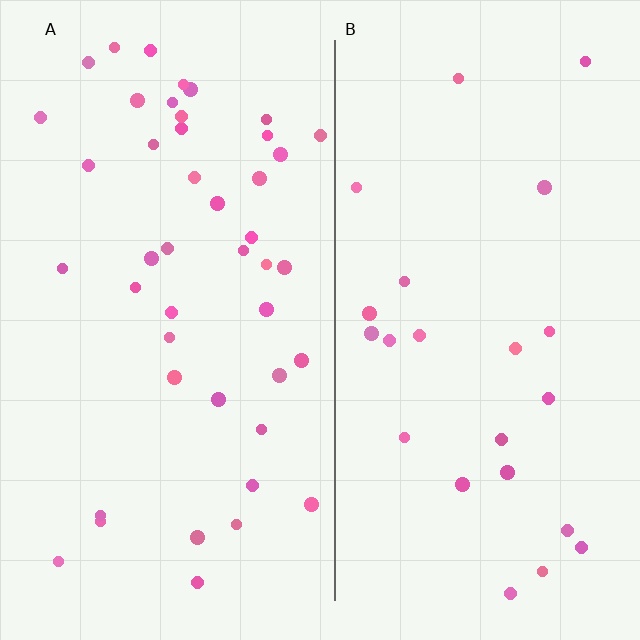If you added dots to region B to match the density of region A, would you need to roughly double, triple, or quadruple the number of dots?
Approximately double.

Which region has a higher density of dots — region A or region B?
A (the left).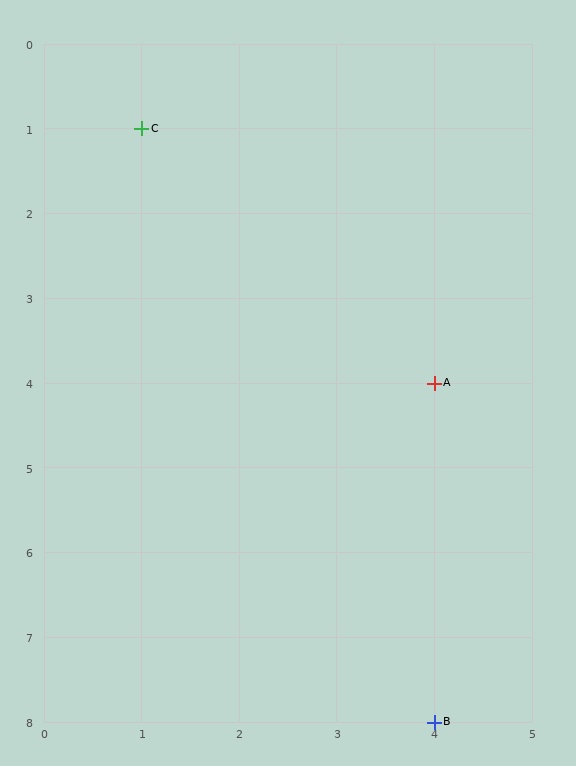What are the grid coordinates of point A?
Point A is at grid coordinates (4, 4).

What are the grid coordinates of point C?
Point C is at grid coordinates (1, 1).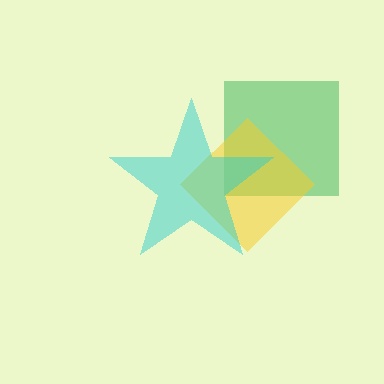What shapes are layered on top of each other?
The layered shapes are: a green square, a yellow diamond, a cyan star.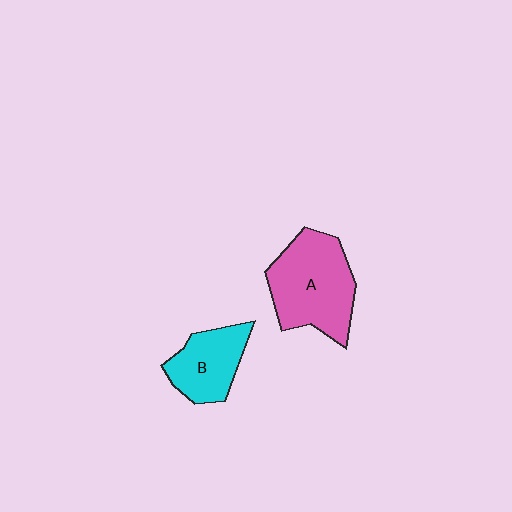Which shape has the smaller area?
Shape B (cyan).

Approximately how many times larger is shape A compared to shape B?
Approximately 1.6 times.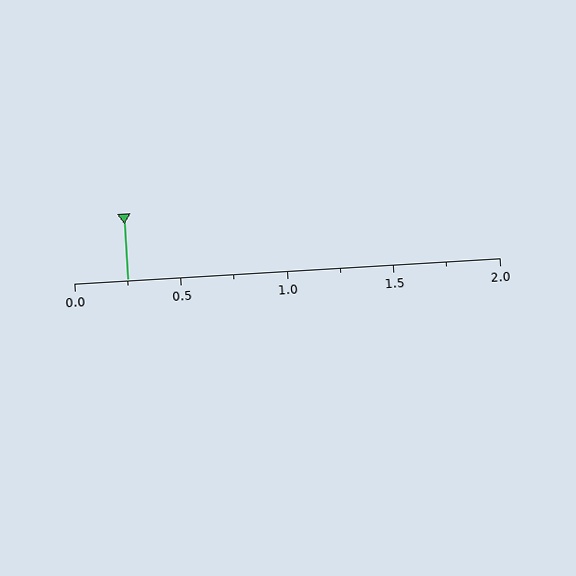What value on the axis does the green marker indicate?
The marker indicates approximately 0.25.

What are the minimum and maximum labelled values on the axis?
The axis runs from 0.0 to 2.0.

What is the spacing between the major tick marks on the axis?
The major ticks are spaced 0.5 apart.